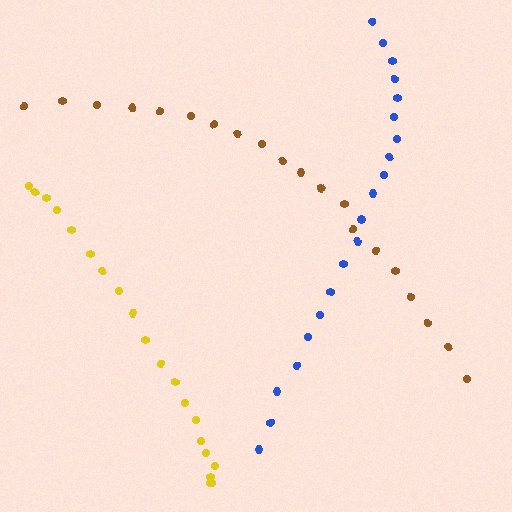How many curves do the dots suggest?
There are 3 distinct paths.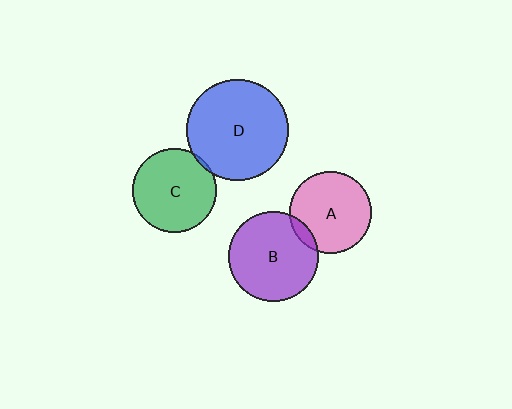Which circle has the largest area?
Circle D (blue).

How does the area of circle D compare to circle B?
Approximately 1.3 times.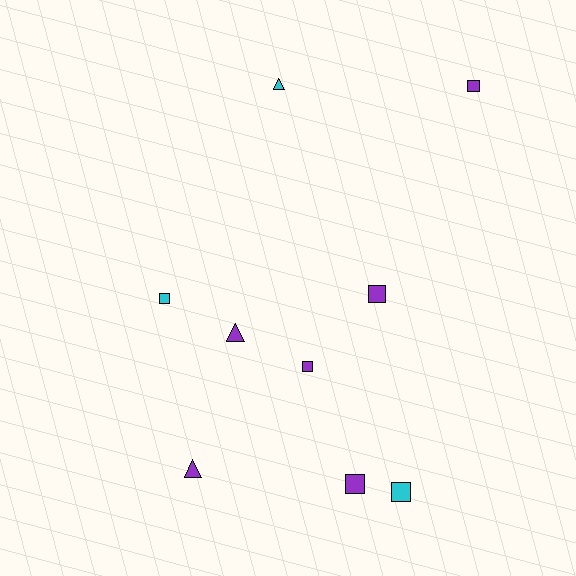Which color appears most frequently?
Purple, with 6 objects.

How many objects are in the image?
There are 9 objects.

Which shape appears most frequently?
Square, with 6 objects.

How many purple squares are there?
There are 4 purple squares.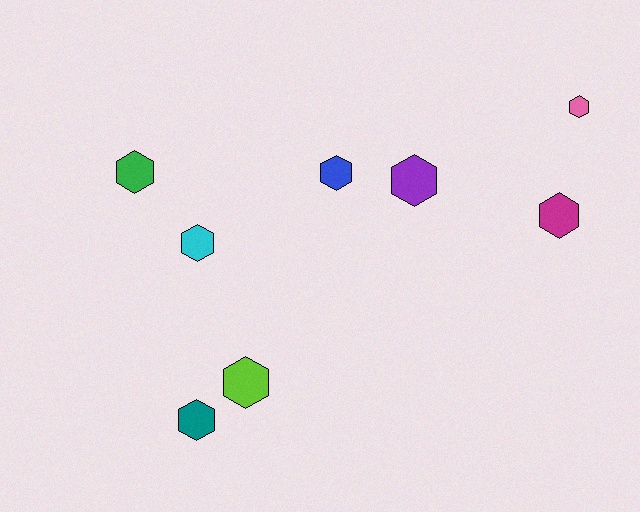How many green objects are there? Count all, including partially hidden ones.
There is 1 green object.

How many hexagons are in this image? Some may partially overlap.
There are 8 hexagons.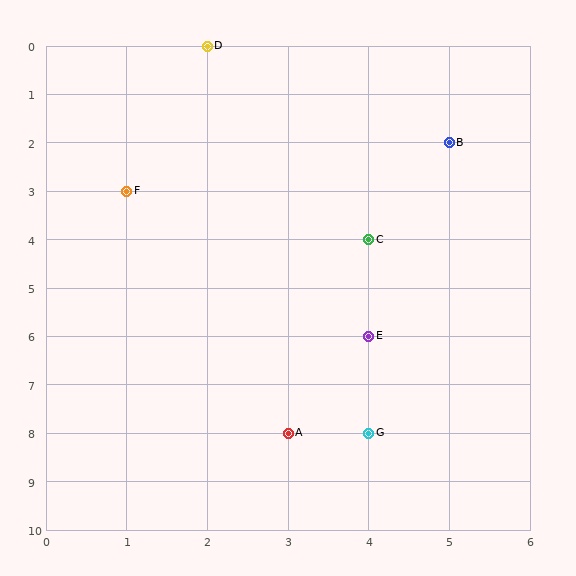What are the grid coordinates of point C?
Point C is at grid coordinates (4, 4).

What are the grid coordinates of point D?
Point D is at grid coordinates (2, 0).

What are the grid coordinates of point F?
Point F is at grid coordinates (1, 3).